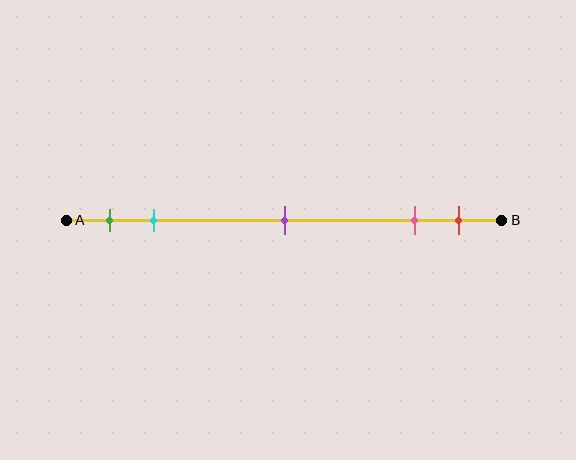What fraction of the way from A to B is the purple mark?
The purple mark is approximately 50% (0.5) of the way from A to B.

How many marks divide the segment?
There are 5 marks dividing the segment.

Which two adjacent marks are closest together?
The pink and red marks are the closest adjacent pair.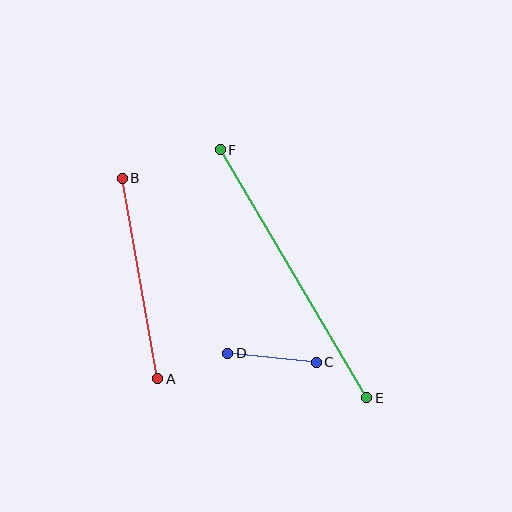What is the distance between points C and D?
The distance is approximately 89 pixels.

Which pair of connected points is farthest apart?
Points E and F are farthest apart.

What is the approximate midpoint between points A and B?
The midpoint is at approximately (140, 279) pixels.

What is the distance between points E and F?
The distance is approximately 288 pixels.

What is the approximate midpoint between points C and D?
The midpoint is at approximately (272, 358) pixels.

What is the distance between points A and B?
The distance is approximately 204 pixels.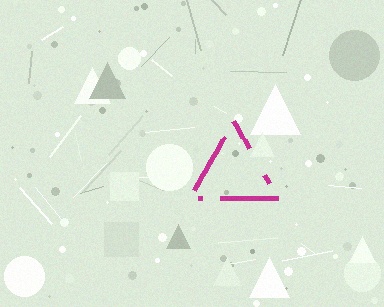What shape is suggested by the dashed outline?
The dashed outline suggests a triangle.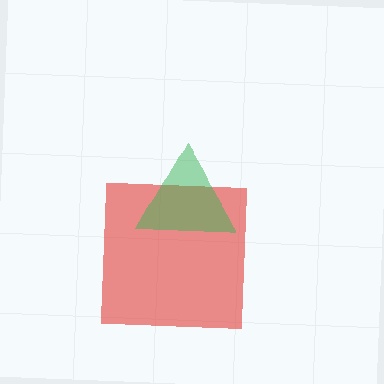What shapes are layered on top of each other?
The layered shapes are: a red square, a green triangle.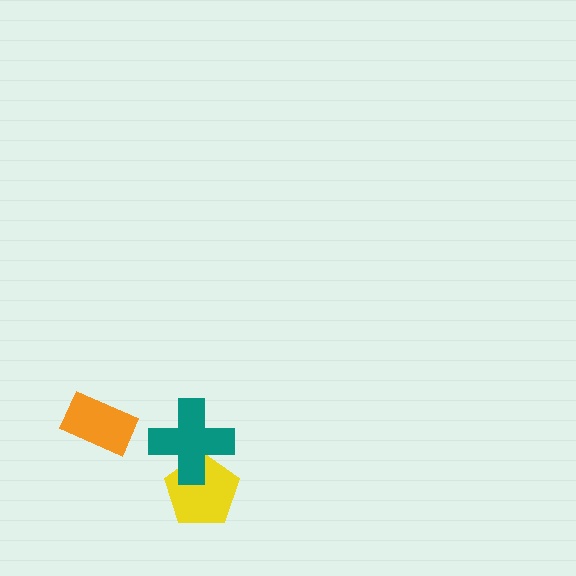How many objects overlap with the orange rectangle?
0 objects overlap with the orange rectangle.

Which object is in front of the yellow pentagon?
The teal cross is in front of the yellow pentagon.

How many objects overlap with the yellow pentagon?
1 object overlaps with the yellow pentagon.